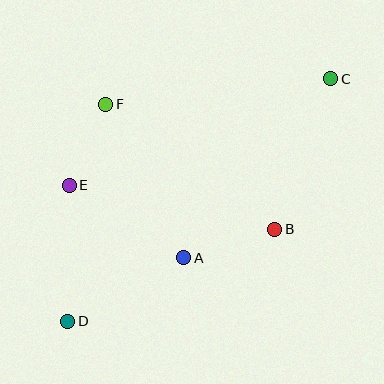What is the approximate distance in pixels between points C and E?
The distance between C and E is approximately 283 pixels.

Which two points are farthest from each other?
Points C and D are farthest from each other.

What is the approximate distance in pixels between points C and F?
The distance between C and F is approximately 227 pixels.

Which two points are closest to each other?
Points E and F are closest to each other.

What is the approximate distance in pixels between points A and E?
The distance between A and E is approximately 136 pixels.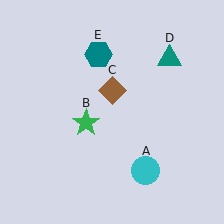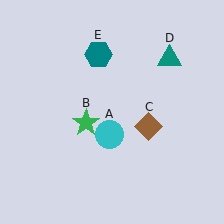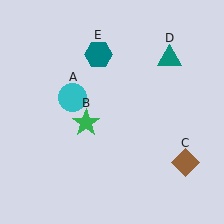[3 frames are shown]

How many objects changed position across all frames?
2 objects changed position: cyan circle (object A), brown diamond (object C).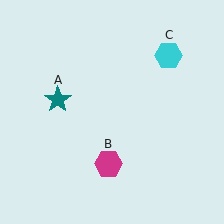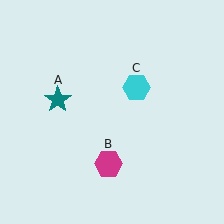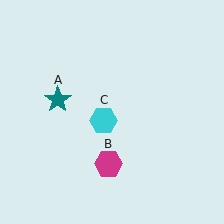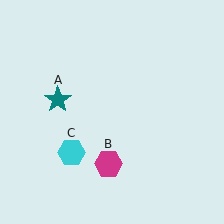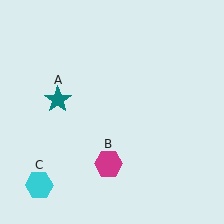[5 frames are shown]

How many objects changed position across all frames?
1 object changed position: cyan hexagon (object C).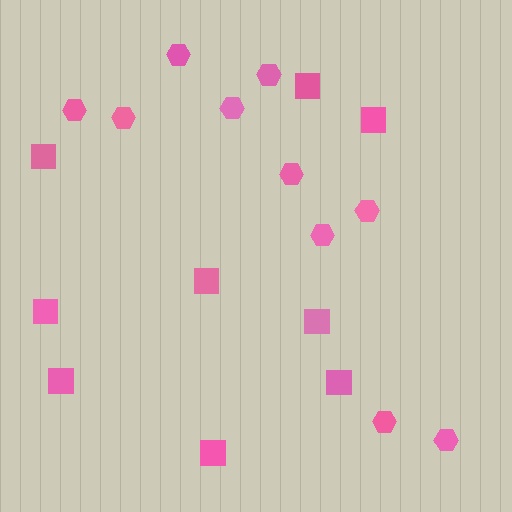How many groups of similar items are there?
There are 2 groups: one group of squares (9) and one group of hexagons (10).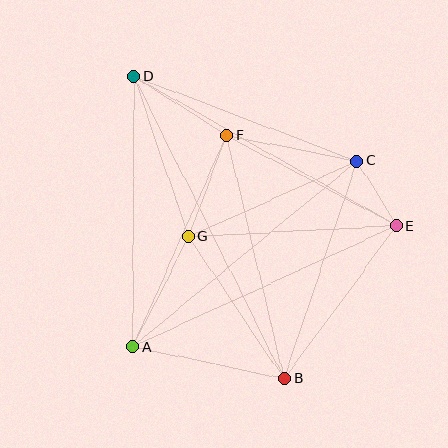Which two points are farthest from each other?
Points B and D are farthest from each other.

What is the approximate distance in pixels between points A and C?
The distance between A and C is approximately 291 pixels.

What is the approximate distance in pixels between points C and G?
The distance between C and G is approximately 185 pixels.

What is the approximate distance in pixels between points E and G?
The distance between E and G is approximately 208 pixels.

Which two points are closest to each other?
Points C and E are closest to each other.